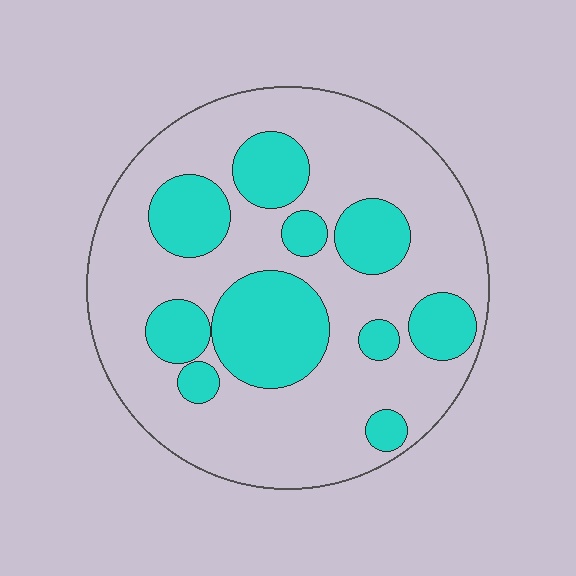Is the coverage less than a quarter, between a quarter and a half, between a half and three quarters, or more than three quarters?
Between a quarter and a half.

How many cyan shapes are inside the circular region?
10.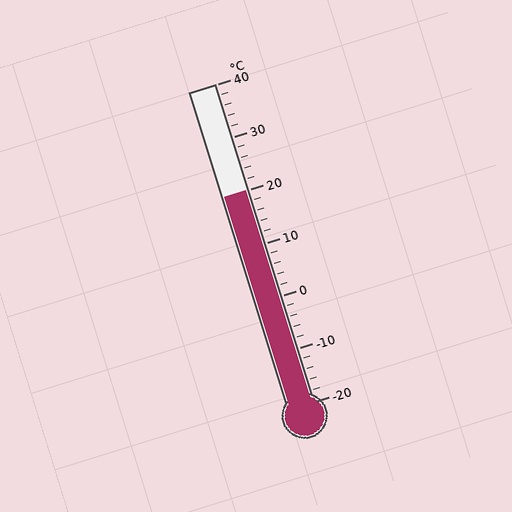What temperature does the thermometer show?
The thermometer shows approximately 20°C.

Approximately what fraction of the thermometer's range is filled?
The thermometer is filled to approximately 65% of its range.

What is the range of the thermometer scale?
The thermometer scale ranges from -20°C to 40°C.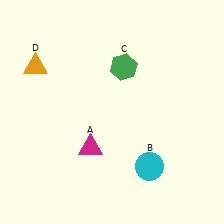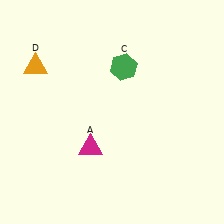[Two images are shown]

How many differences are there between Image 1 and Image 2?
There is 1 difference between the two images.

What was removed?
The cyan circle (B) was removed in Image 2.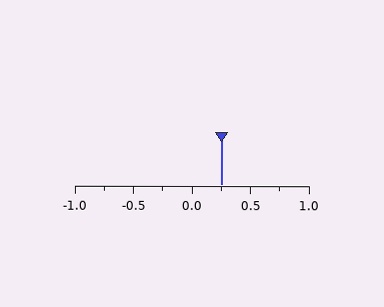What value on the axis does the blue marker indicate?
The marker indicates approximately 0.25.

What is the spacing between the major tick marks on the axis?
The major ticks are spaced 0.5 apart.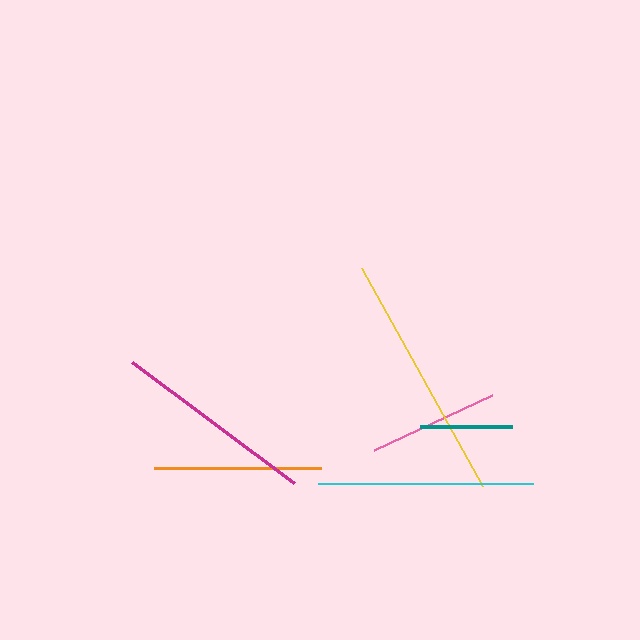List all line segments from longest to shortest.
From longest to shortest: yellow, cyan, magenta, orange, pink, teal.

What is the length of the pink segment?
The pink segment is approximately 130 pixels long.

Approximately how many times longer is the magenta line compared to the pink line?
The magenta line is approximately 1.6 times the length of the pink line.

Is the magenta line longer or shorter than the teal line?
The magenta line is longer than the teal line.